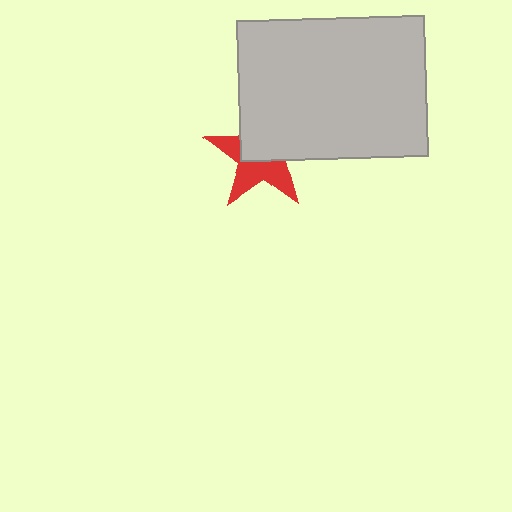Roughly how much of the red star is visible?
About half of it is visible (roughly 49%).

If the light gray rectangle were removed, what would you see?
You would see the complete red star.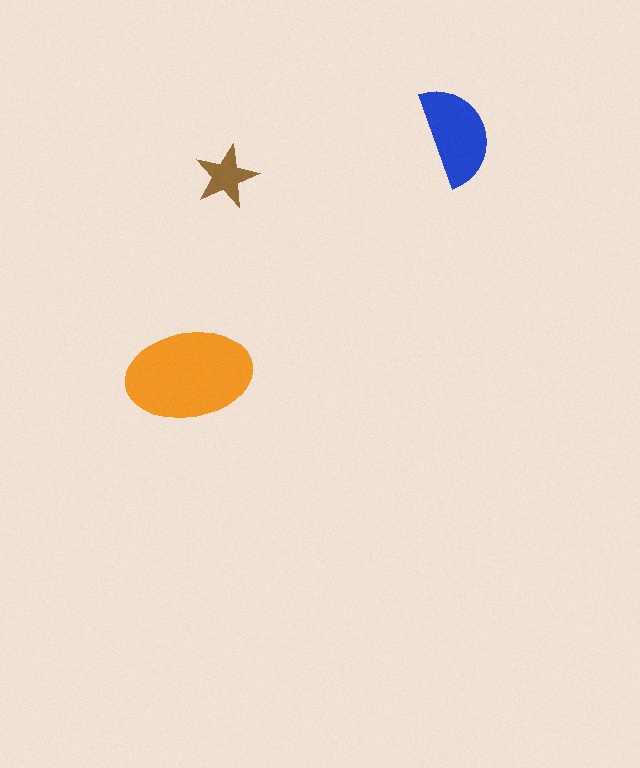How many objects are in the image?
There are 3 objects in the image.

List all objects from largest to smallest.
The orange ellipse, the blue semicircle, the brown star.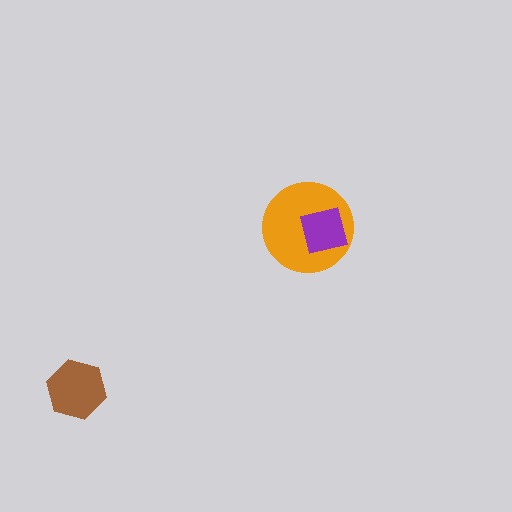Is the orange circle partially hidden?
Yes, it is partially covered by another shape.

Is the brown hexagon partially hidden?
No, no other shape covers it.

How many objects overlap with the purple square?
1 object overlaps with the purple square.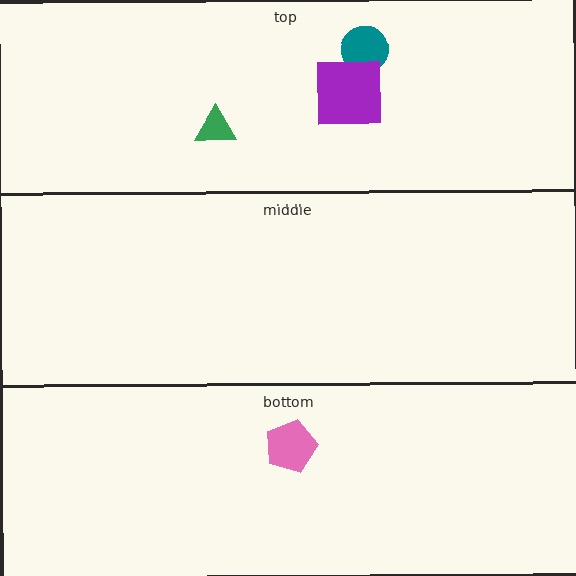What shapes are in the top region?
The teal circle, the green triangle, the purple square.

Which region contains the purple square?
The top region.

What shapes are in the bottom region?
The pink pentagon.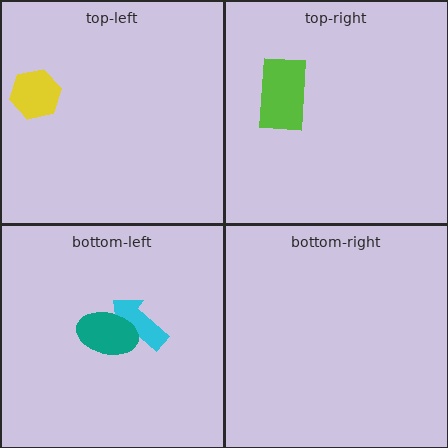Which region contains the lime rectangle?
The top-right region.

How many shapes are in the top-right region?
1.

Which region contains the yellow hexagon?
The top-left region.